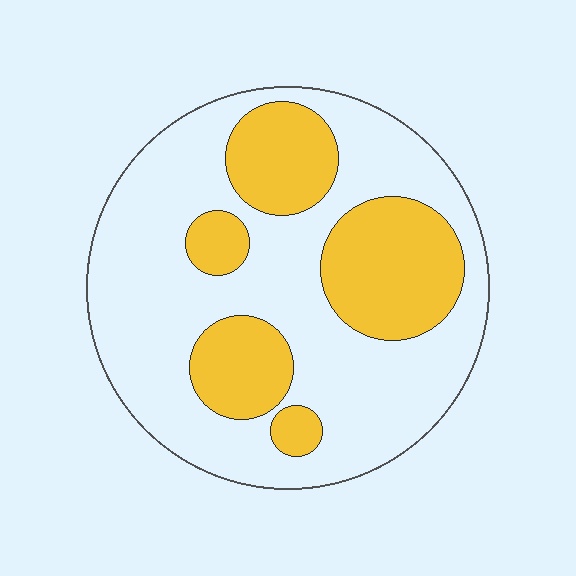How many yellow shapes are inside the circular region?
5.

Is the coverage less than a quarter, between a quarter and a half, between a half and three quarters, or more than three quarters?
Between a quarter and a half.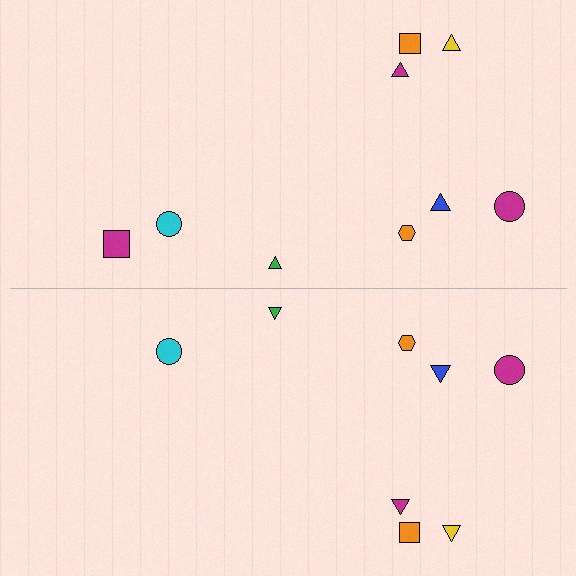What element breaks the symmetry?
A magenta square is missing from the bottom side.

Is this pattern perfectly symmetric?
No, the pattern is not perfectly symmetric. A magenta square is missing from the bottom side.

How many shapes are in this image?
There are 17 shapes in this image.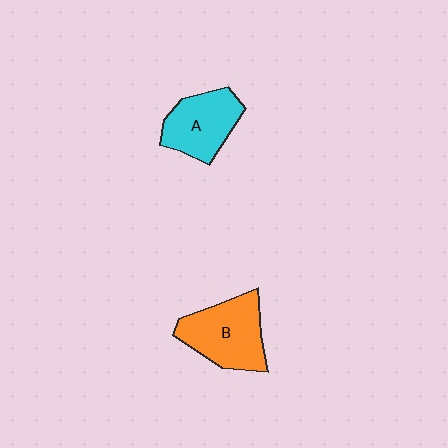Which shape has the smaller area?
Shape A (cyan).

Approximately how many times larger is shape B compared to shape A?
Approximately 1.2 times.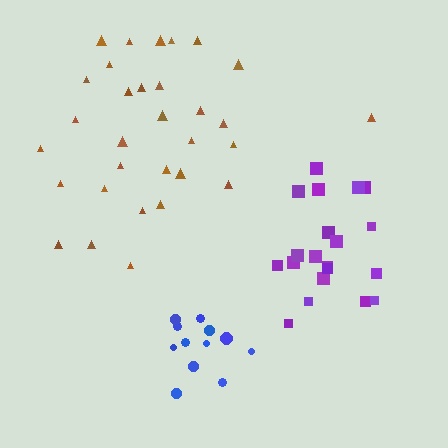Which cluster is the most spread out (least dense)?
Brown.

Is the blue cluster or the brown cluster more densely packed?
Blue.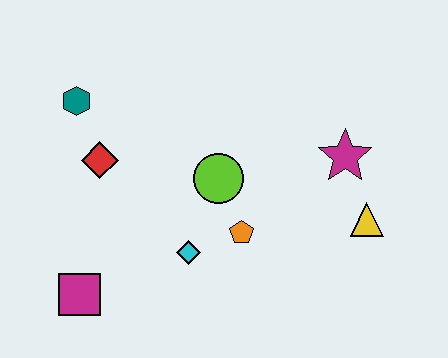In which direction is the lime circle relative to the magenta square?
The lime circle is to the right of the magenta square.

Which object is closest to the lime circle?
The orange pentagon is closest to the lime circle.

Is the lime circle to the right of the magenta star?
No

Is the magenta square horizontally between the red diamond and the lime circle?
No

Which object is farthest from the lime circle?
The magenta square is farthest from the lime circle.